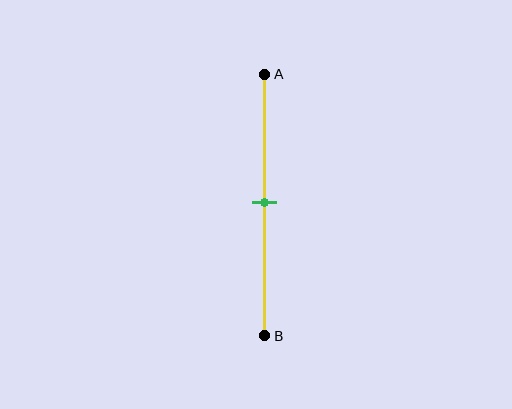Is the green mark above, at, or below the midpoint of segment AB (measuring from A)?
The green mark is approximately at the midpoint of segment AB.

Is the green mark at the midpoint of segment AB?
Yes, the mark is approximately at the midpoint.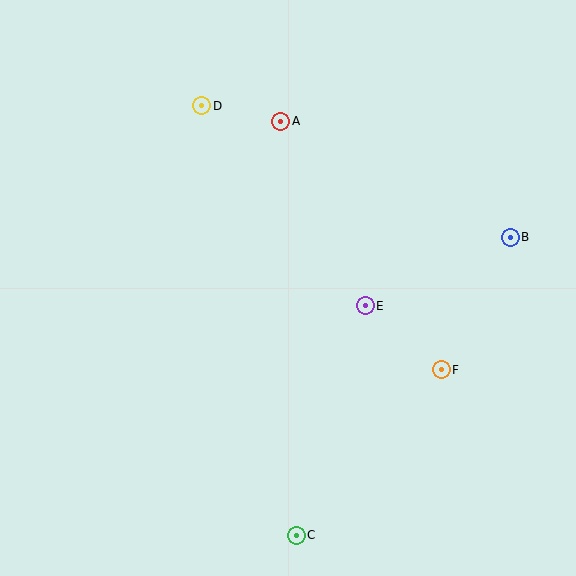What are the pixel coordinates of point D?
Point D is at (202, 106).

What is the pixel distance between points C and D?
The distance between C and D is 440 pixels.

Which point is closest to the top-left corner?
Point D is closest to the top-left corner.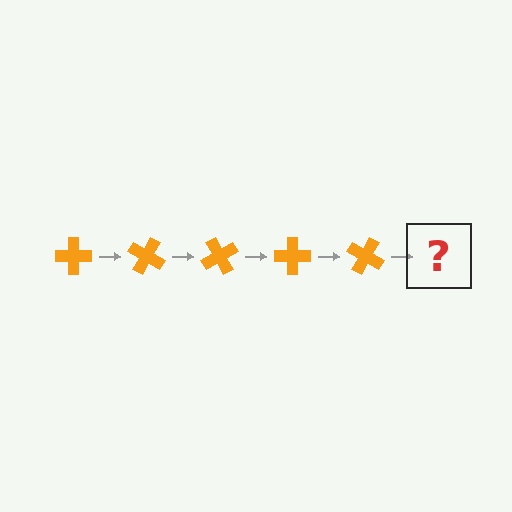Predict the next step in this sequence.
The next step is an orange cross rotated 150 degrees.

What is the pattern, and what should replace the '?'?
The pattern is that the cross rotates 30 degrees each step. The '?' should be an orange cross rotated 150 degrees.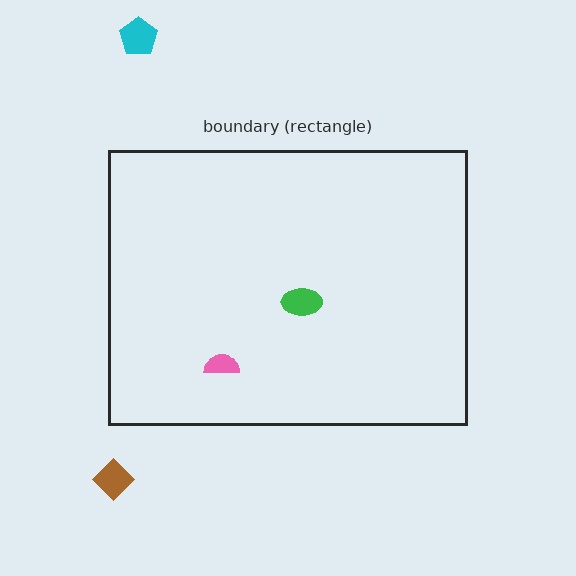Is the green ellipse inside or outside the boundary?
Inside.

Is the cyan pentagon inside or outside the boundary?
Outside.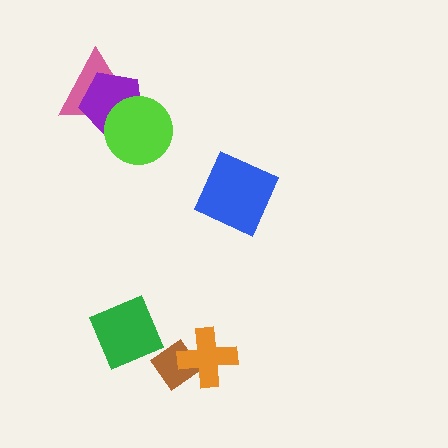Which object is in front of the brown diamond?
The orange cross is in front of the brown diamond.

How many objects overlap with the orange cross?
1 object overlaps with the orange cross.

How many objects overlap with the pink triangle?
2 objects overlap with the pink triangle.